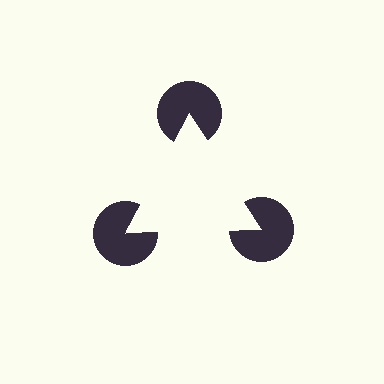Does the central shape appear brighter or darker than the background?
It typically appears slightly brighter than the background, even though no actual brightness change is drawn.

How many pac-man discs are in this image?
There are 3 — one at each vertex of the illusory triangle.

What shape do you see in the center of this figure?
An illusory triangle — its edges are inferred from the aligned wedge cuts in the pac-man discs, not physically drawn.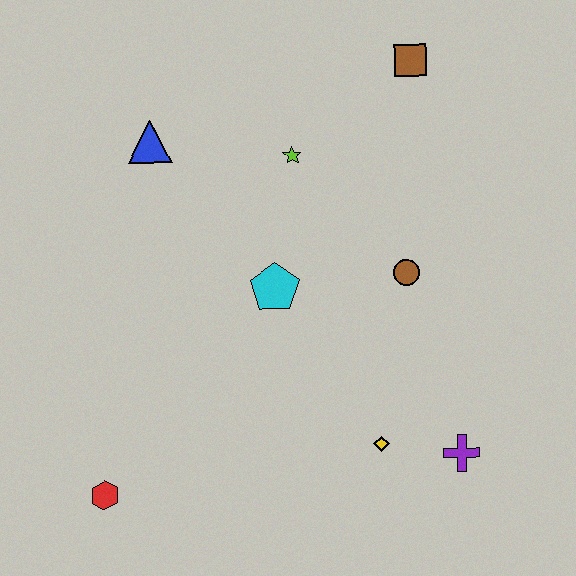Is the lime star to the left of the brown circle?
Yes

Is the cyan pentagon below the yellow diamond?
No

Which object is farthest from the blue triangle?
The purple cross is farthest from the blue triangle.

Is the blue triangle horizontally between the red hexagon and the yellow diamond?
Yes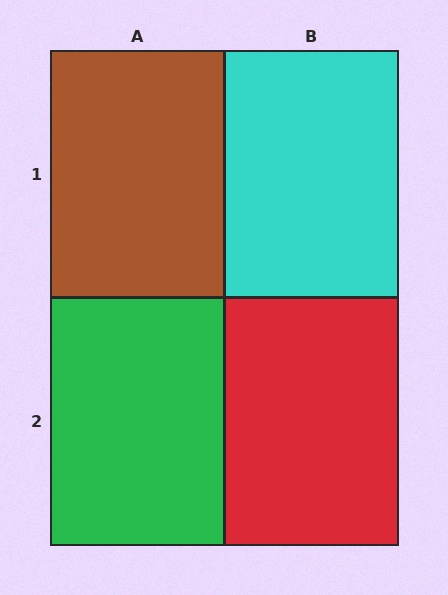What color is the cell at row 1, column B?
Cyan.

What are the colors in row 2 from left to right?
Green, red.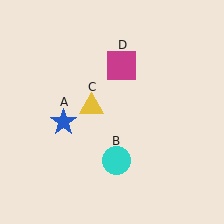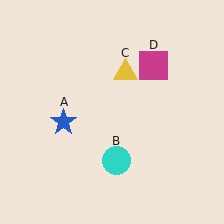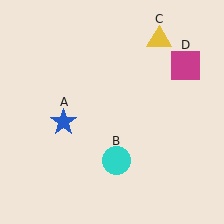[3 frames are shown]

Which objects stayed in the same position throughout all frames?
Blue star (object A) and cyan circle (object B) remained stationary.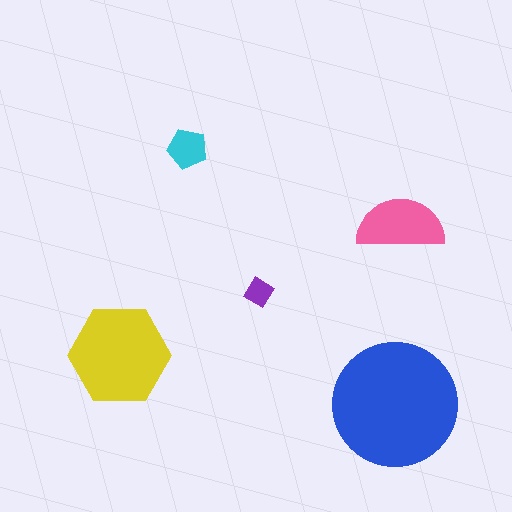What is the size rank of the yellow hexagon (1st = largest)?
2nd.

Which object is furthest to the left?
The yellow hexagon is leftmost.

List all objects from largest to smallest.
The blue circle, the yellow hexagon, the pink semicircle, the cyan pentagon, the purple diamond.